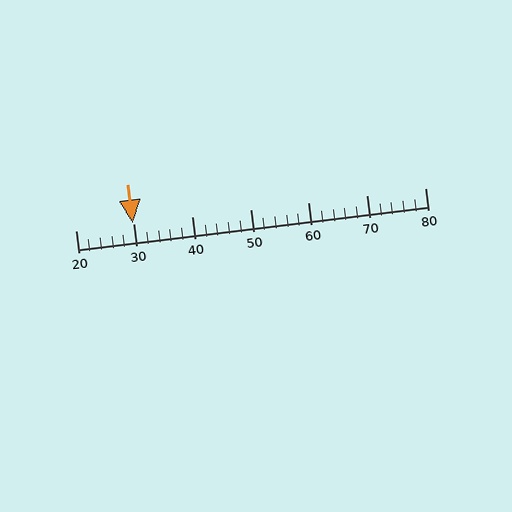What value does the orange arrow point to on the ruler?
The orange arrow points to approximately 30.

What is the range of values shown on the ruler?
The ruler shows values from 20 to 80.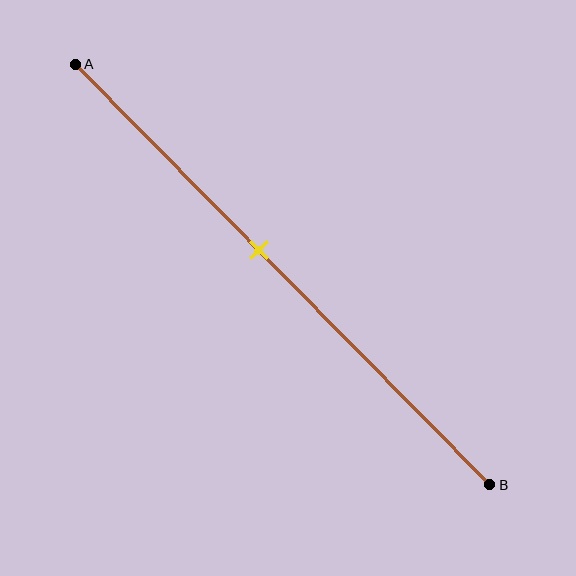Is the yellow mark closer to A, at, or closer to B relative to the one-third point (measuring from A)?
The yellow mark is closer to point B than the one-third point of segment AB.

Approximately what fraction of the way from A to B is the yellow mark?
The yellow mark is approximately 45% of the way from A to B.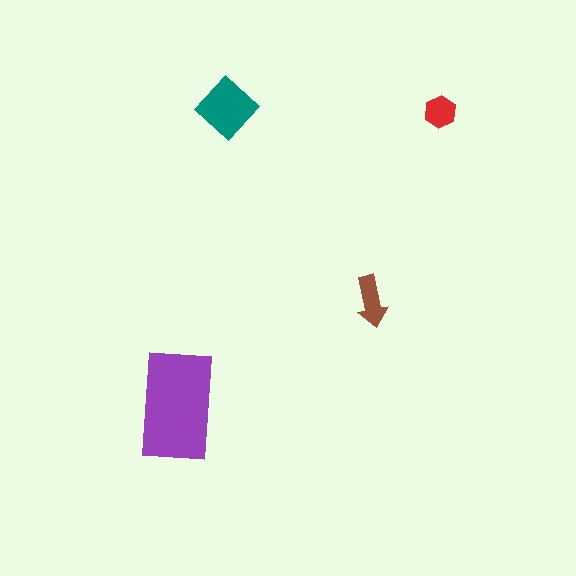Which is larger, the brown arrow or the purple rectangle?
The purple rectangle.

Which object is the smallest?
The red hexagon.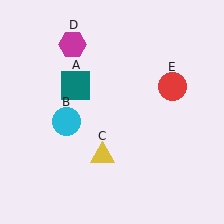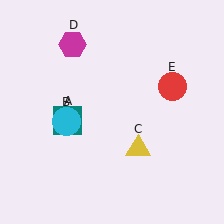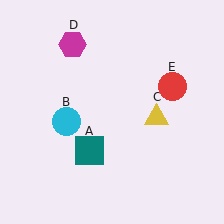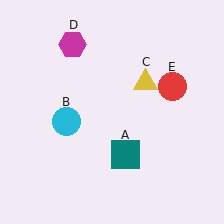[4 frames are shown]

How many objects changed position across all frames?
2 objects changed position: teal square (object A), yellow triangle (object C).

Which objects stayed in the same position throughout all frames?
Cyan circle (object B) and magenta hexagon (object D) and red circle (object E) remained stationary.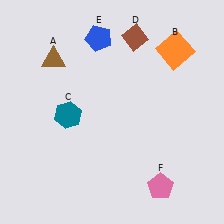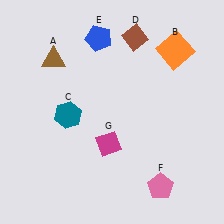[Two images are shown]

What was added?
A magenta diamond (G) was added in Image 2.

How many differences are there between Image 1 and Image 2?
There is 1 difference between the two images.